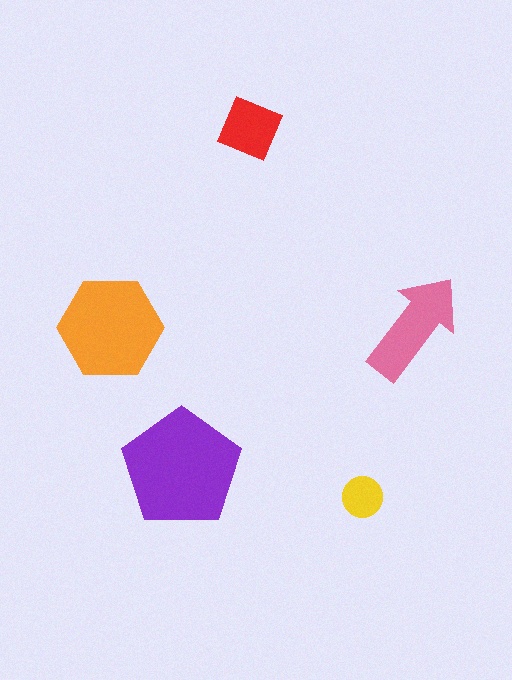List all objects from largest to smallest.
The purple pentagon, the orange hexagon, the pink arrow, the red square, the yellow circle.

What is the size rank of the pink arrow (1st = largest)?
3rd.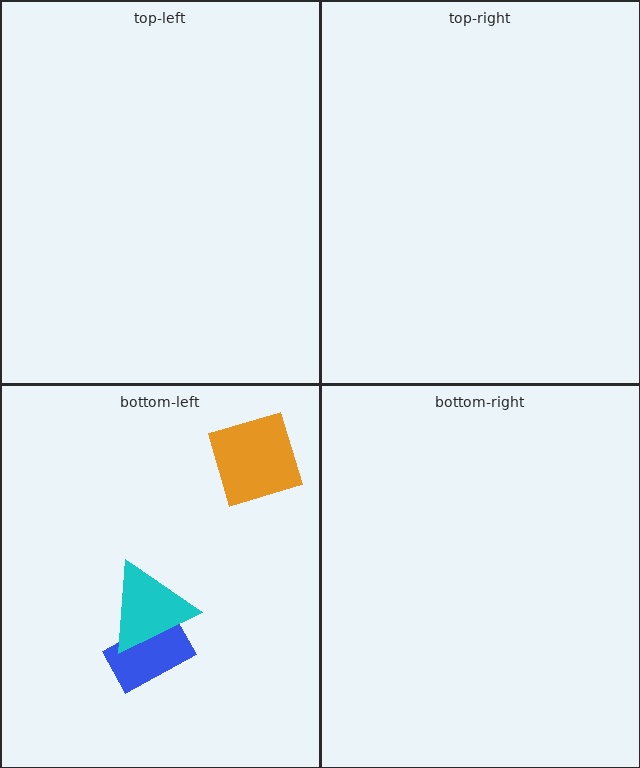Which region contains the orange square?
The bottom-left region.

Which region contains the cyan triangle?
The bottom-left region.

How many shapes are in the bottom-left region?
3.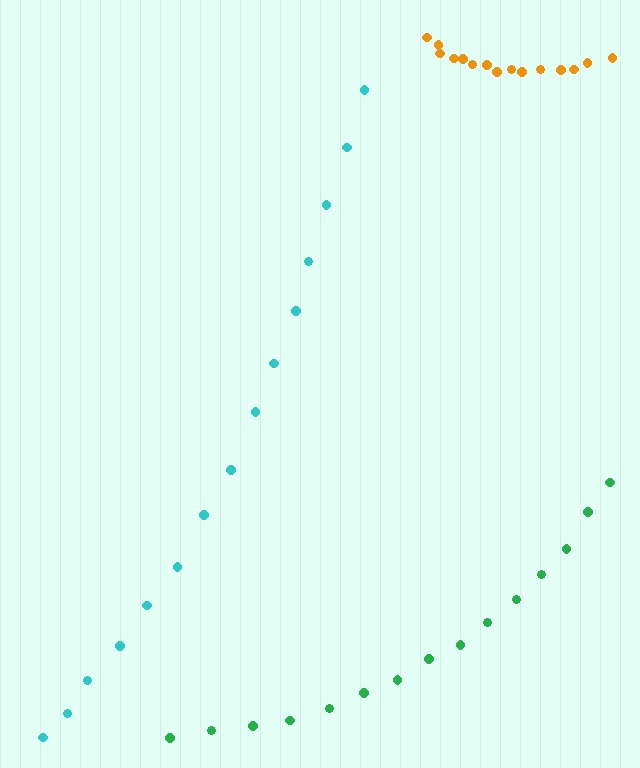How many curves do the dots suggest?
There are 3 distinct paths.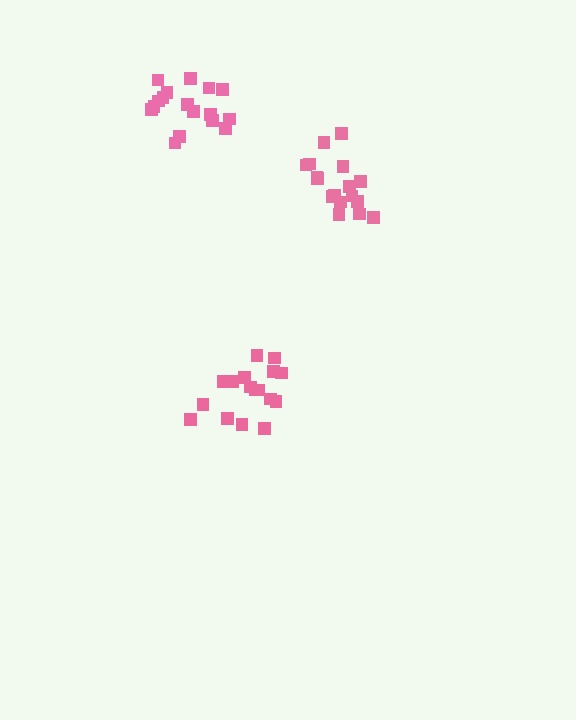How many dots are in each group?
Group 1: 17 dots, Group 2: 17 dots, Group 3: 17 dots (51 total).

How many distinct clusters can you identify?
There are 3 distinct clusters.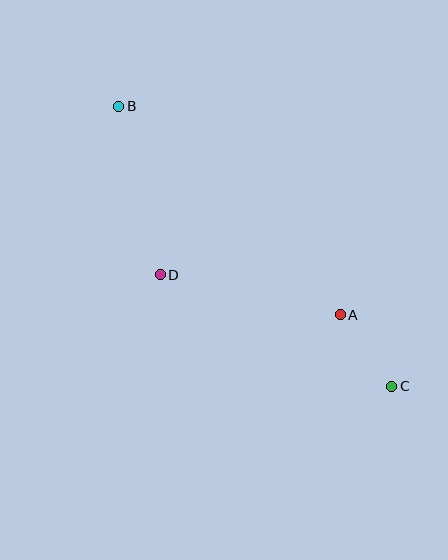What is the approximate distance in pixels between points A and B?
The distance between A and B is approximately 304 pixels.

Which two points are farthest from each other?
Points B and C are farthest from each other.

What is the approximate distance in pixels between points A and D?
The distance between A and D is approximately 184 pixels.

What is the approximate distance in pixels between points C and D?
The distance between C and D is approximately 257 pixels.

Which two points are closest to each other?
Points A and C are closest to each other.